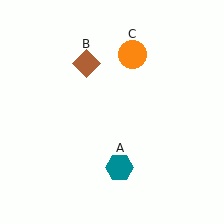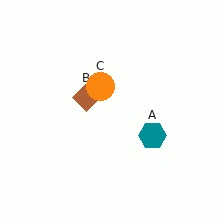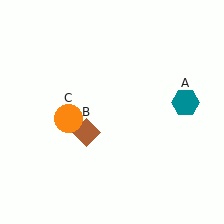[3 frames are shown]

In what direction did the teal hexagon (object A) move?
The teal hexagon (object A) moved up and to the right.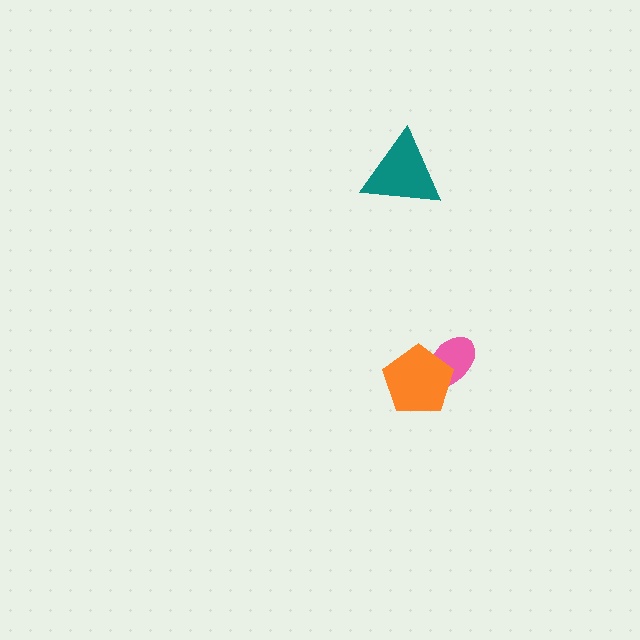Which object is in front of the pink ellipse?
The orange pentagon is in front of the pink ellipse.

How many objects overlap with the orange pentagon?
1 object overlaps with the orange pentagon.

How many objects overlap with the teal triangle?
0 objects overlap with the teal triangle.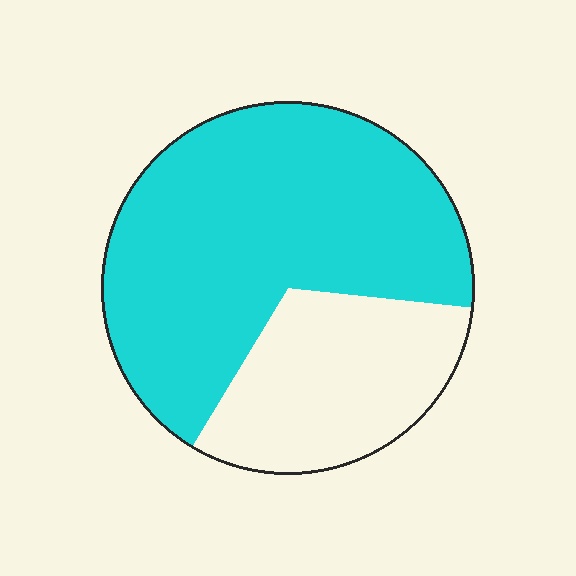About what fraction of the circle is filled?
About two thirds (2/3).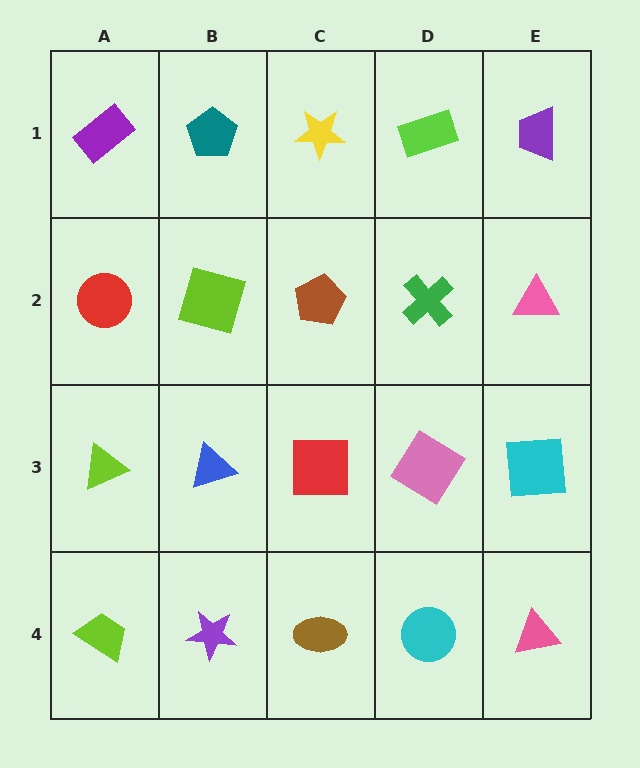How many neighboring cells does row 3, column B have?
4.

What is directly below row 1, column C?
A brown pentagon.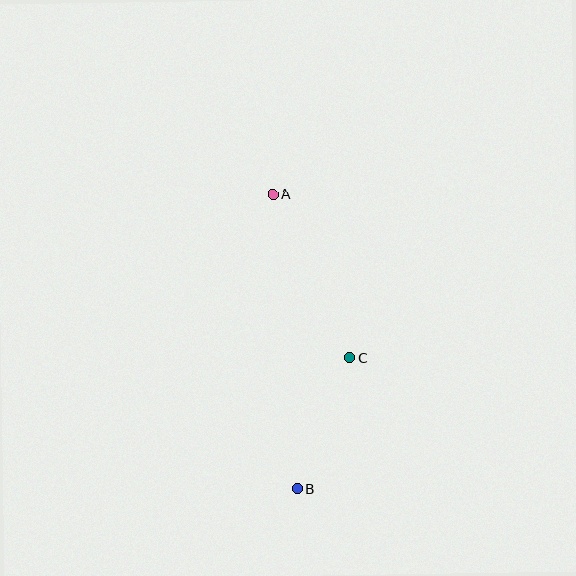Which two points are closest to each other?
Points B and C are closest to each other.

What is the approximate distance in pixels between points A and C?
The distance between A and C is approximately 181 pixels.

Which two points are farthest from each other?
Points A and B are farthest from each other.